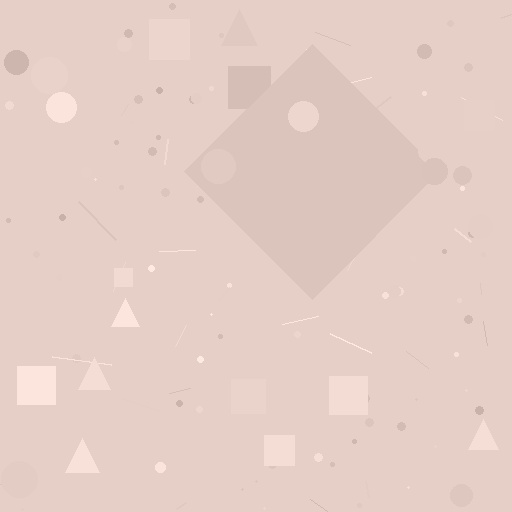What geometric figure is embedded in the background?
A diamond is embedded in the background.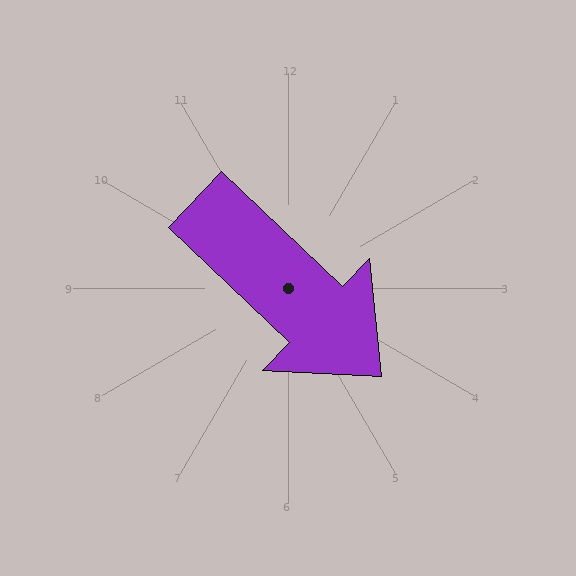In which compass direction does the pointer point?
Southeast.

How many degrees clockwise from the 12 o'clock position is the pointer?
Approximately 134 degrees.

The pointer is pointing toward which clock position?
Roughly 4 o'clock.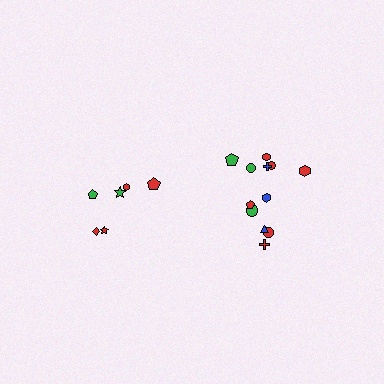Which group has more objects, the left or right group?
The right group.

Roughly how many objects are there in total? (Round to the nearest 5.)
Roughly 20 objects in total.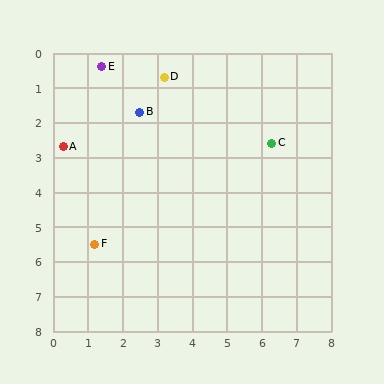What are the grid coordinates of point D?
Point D is at approximately (3.2, 0.7).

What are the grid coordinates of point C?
Point C is at approximately (6.3, 2.6).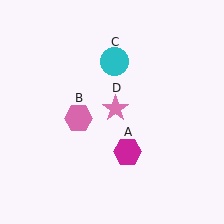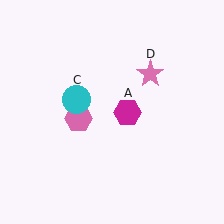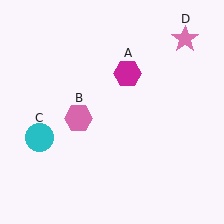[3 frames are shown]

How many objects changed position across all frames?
3 objects changed position: magenta hexagon (object A), cyan circle (object C), pink star (object D).